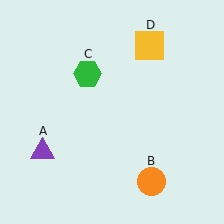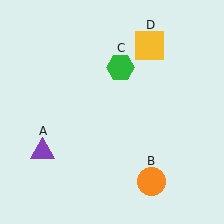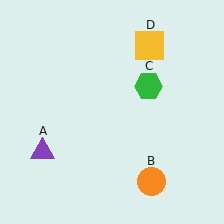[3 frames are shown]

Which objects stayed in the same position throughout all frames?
Purple triangle (object A) and orange circle (object B) and yellow square (object D) remained stationary.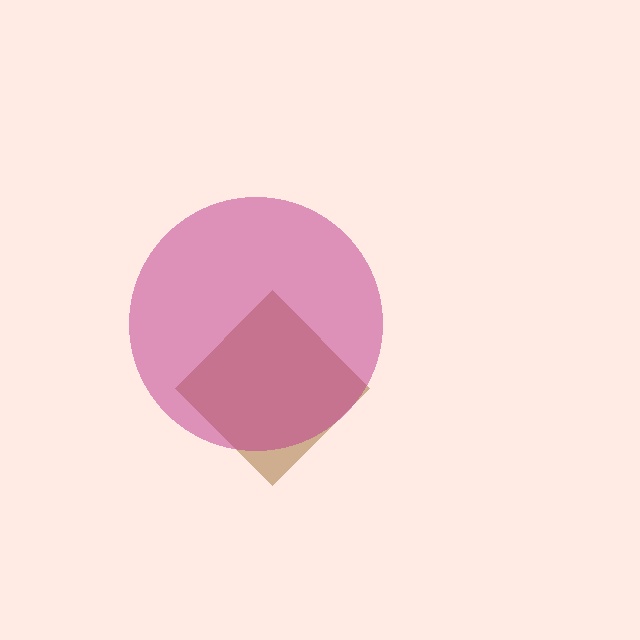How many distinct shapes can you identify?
There are 2 distinct shapes: a brown diamond, a magenta circle.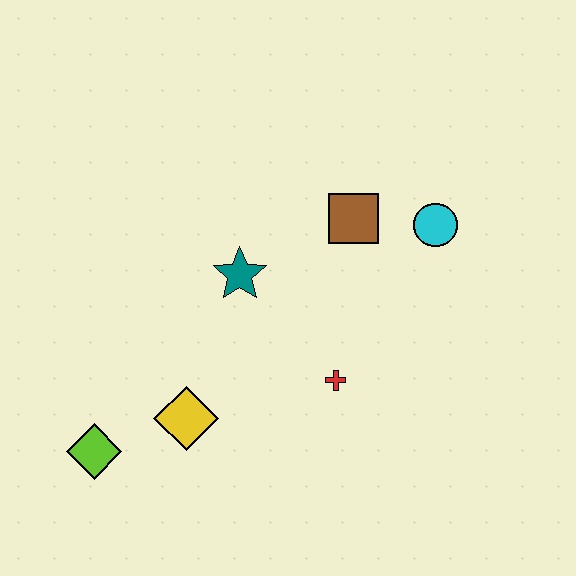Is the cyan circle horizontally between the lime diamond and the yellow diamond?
No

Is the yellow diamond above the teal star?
No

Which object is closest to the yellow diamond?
The lime diamond is closest to the yellow diamond.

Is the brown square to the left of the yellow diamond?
No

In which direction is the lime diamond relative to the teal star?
The lime diamond is below the teal star.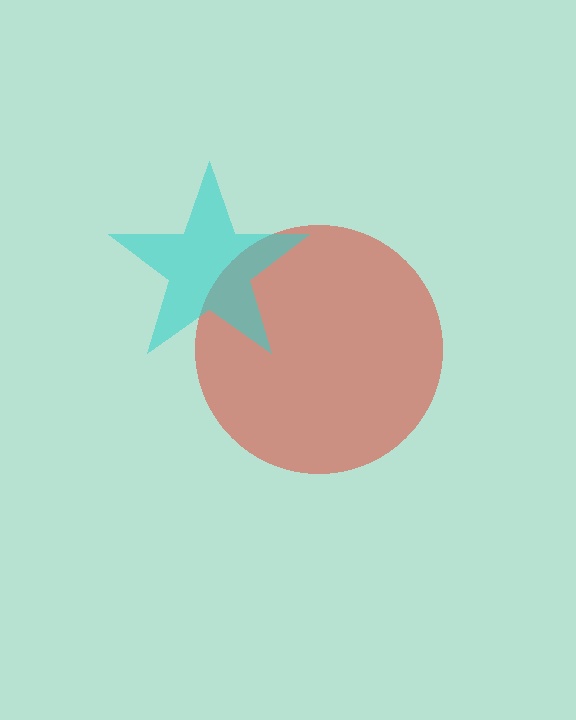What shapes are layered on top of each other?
The layered shapes are: a red circle, a cyan star.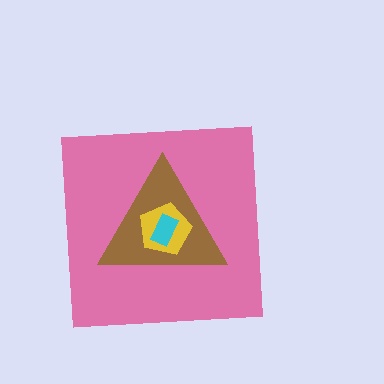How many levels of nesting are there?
4.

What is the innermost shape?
The cyan rectangle.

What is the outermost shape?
The pink square.